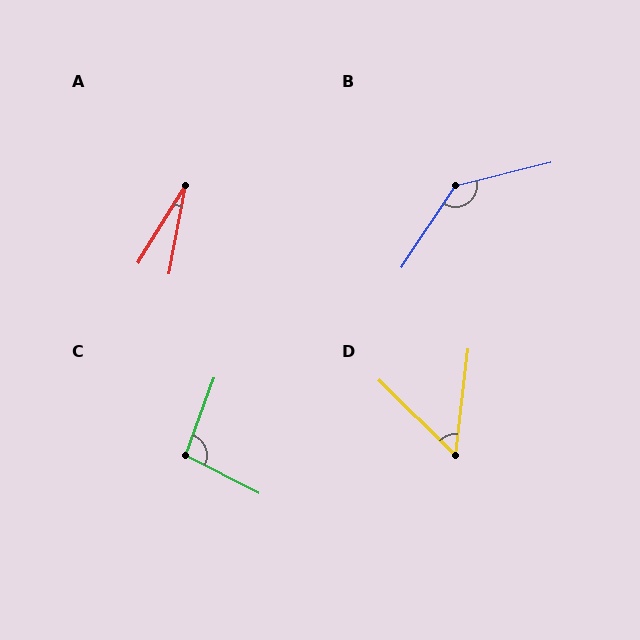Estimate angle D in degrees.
Approximately 52 degrees.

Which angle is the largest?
B, at approximately 137 degrees.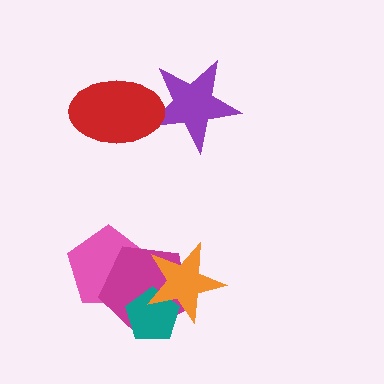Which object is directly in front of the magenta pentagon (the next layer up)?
The teal pentagon is directly in front of the magenta pentagon.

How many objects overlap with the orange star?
3 objects overlap with the orange star.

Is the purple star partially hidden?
Yes, it is partially covered by another shape.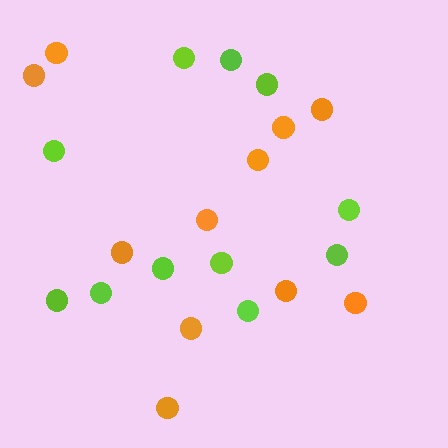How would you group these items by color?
There are 2 groups: one group of lime circles (11) and one group of orange circles (11).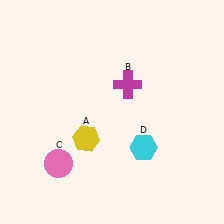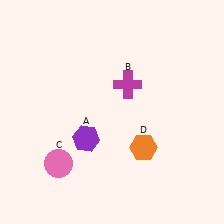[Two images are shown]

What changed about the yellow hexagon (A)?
In Image 1, A is yellow. In Image 2, it changed to purple.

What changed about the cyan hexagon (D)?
In Image 1, D is cyan. In Image 2, it changed to orange.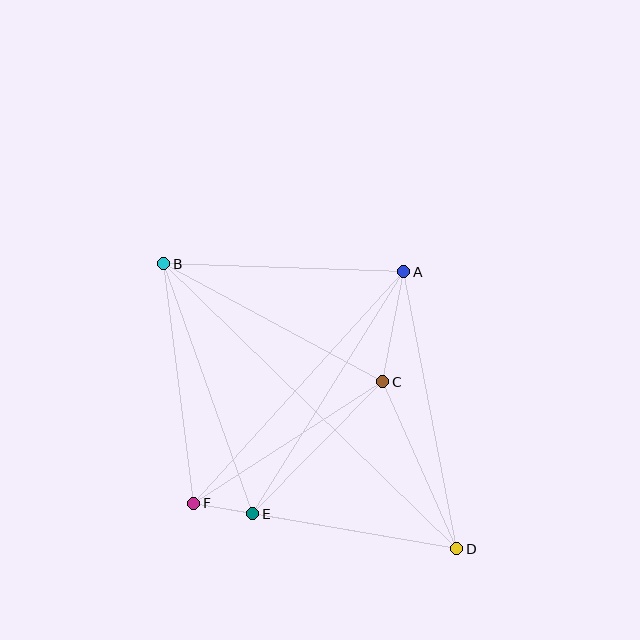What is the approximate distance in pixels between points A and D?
The distance between A and D is approximately 282 pixels.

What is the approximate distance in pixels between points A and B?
The distance between A and B is approximately 240 pixels.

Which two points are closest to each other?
Points E and F are closest to each other.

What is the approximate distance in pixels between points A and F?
The distance between A and F is approximately 313 pixels.